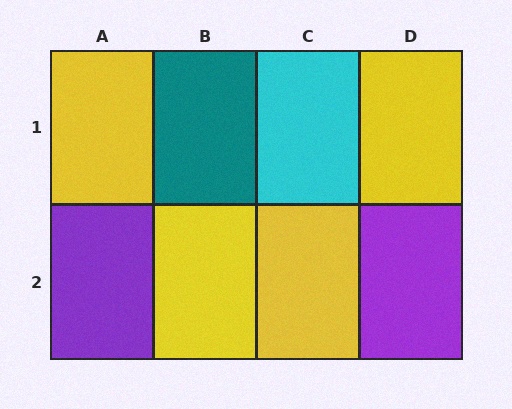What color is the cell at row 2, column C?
Yellow.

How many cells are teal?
1 cell is teal.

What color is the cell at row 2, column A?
Purple.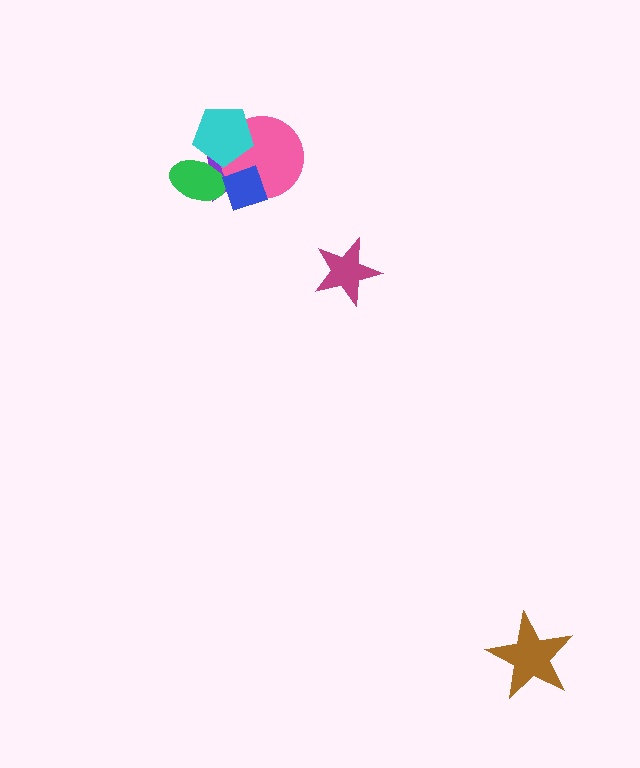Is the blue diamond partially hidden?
No, no other shape covers it.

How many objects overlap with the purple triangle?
4 objects overlap with the purple triangle.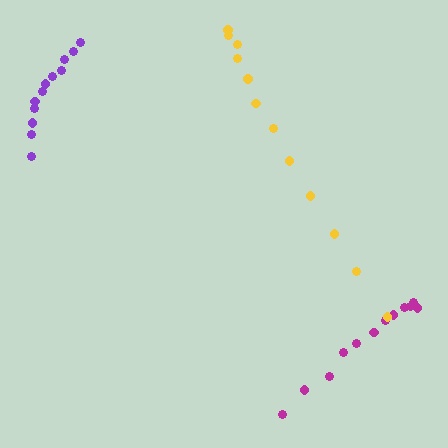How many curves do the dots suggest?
There are 3 distinct paths.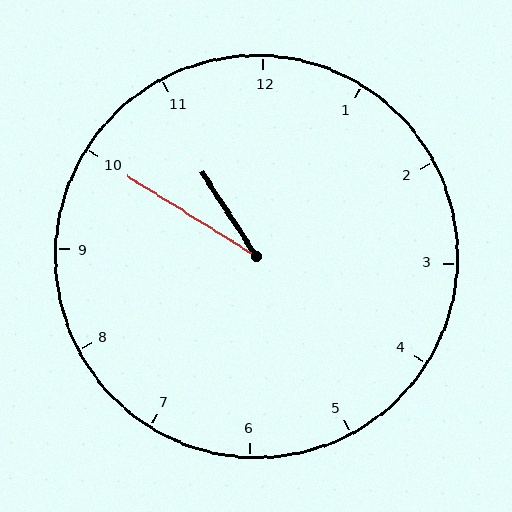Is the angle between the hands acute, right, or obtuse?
It is acute.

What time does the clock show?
10:50.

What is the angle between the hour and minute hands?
Approximately 25 degrees.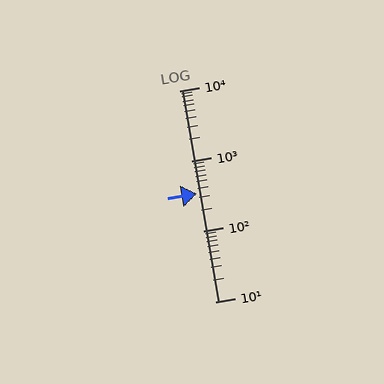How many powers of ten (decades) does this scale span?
The scale spans 3 decades, from 10 to 10000.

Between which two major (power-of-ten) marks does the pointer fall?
The pointer is between 100 and 1000.